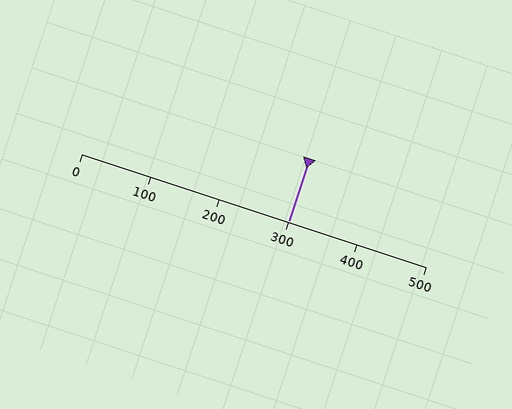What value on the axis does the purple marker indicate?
The marker indicates approximately 300.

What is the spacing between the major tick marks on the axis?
The major ticks are spaced 100 apart.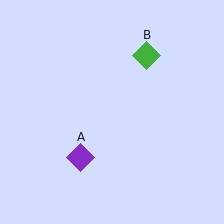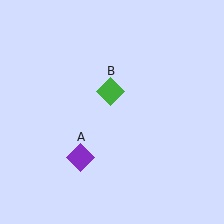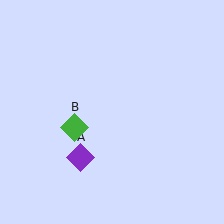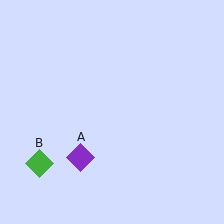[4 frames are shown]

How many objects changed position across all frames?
1 object changed position: green diamond (object B).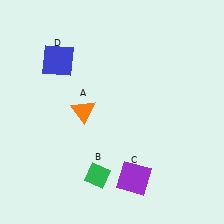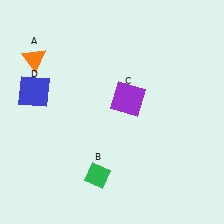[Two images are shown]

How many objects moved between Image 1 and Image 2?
3 objects moved between the two images.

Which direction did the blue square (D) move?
The blue square (D) moved down.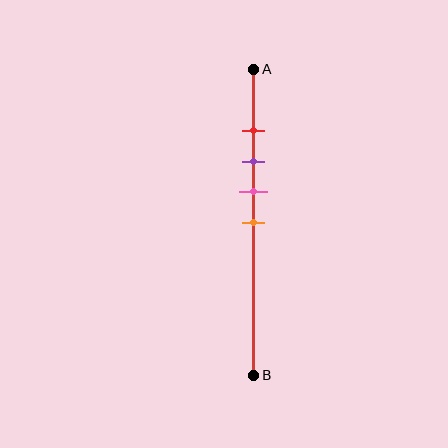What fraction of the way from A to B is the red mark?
The red mark is approximately 20% (0.2) of the way from A to B.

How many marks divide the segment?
There are 4 marks dividing the segment.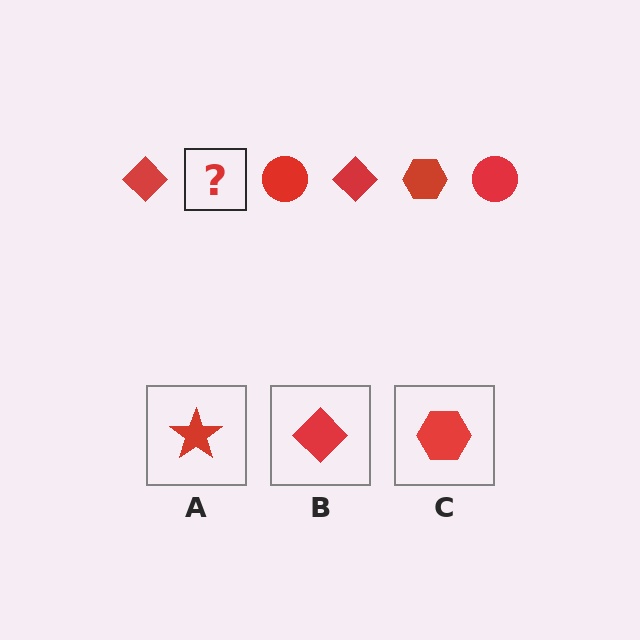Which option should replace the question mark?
Option C.